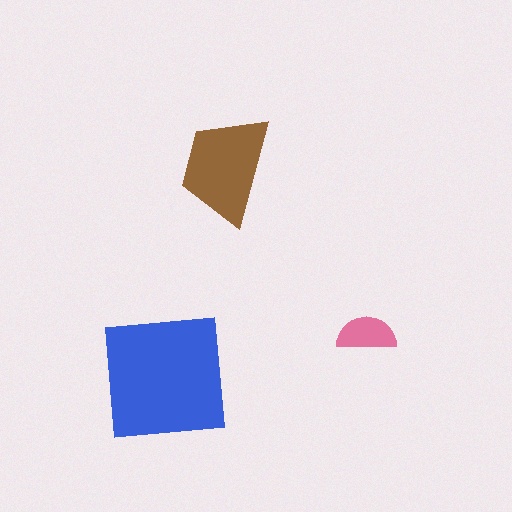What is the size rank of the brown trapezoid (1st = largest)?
2nd.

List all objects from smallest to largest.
The pink semicircle, the brown trapezoid, the blue square.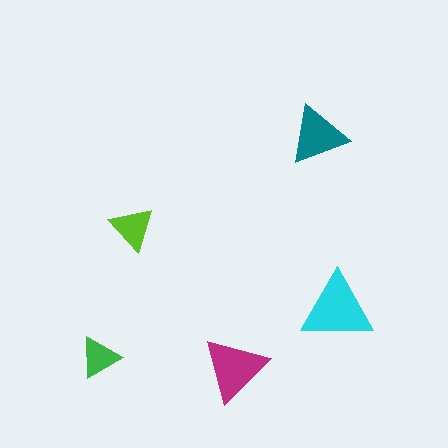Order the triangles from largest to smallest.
the cyan one, the magenta one, the teal one, the lime one, the green one.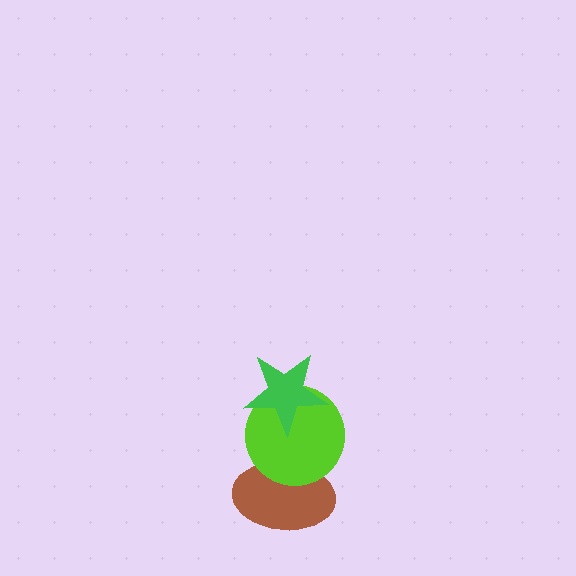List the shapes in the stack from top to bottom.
From top to bottom: the green star, the lime circle, the brown ellipse.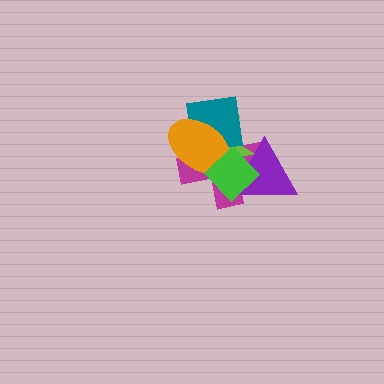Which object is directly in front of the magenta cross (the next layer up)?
The lime star is directly in front of the magenta cross.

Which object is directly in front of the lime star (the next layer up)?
The teal square is directly in front of the lime star.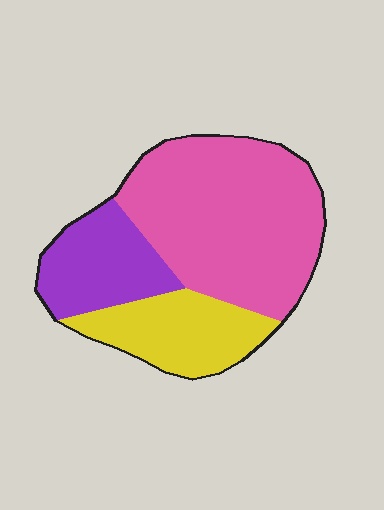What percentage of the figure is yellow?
Yellow takes up about one quarter (1/4) of the figure.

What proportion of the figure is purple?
Purple covers roughly 20% of the figure.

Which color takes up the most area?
Pink, at roughly 55%.